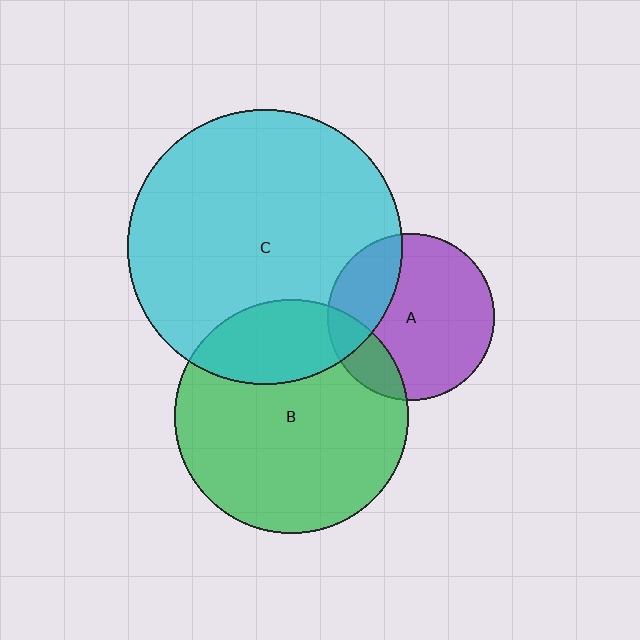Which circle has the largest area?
Circle C (cyan).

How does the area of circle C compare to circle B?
Approximately 1.4 times.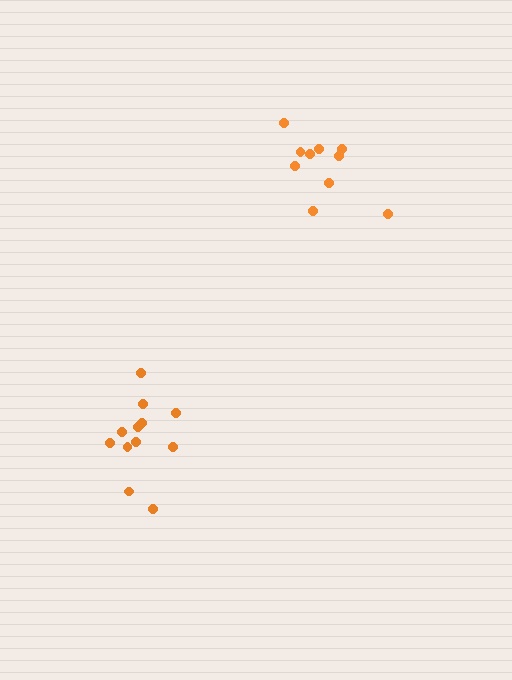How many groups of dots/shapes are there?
There are 2 groups.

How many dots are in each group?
Group 1: 10 dots, Group 2: 12 dots (22 total).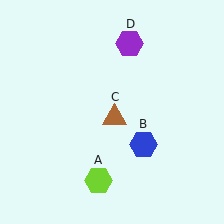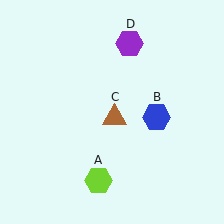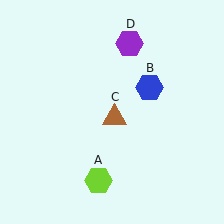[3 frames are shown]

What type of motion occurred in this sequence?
The blue hexagon (object B) rotated counterclockwise around the center of the scene.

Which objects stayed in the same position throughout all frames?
Lime hexagon (object A) and brown triangle (object C) and purple hexagon (object D) remained stationary.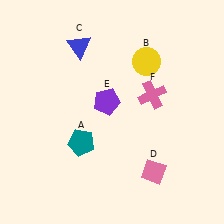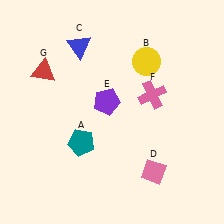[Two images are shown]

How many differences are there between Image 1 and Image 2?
There is 1 difference between the two images.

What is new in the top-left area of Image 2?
A red triangle (G) was added in the top-left area of Image 2.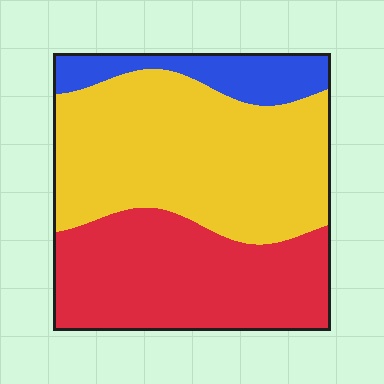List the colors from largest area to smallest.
From largest to smallest: yellow, red, blue.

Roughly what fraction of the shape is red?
Red covers around 40% of the shape.